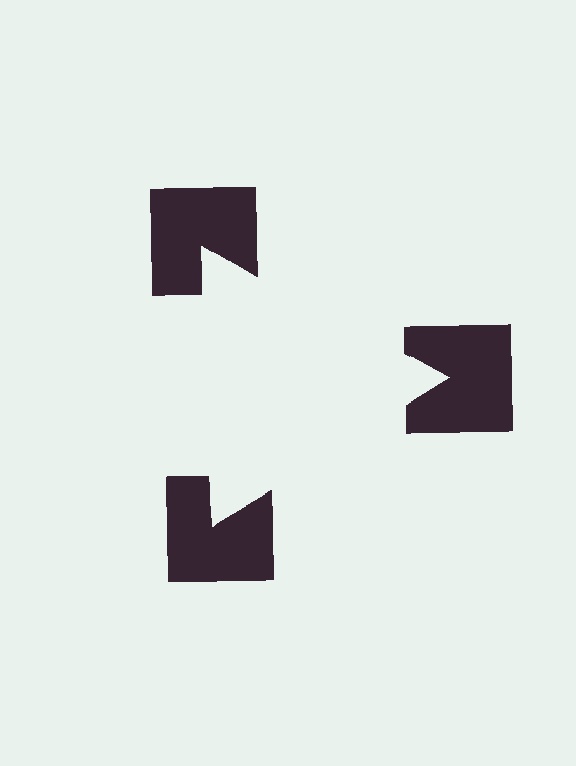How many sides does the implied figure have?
3 sides.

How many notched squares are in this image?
There are 3 — one at each vertex of the illusory triangle.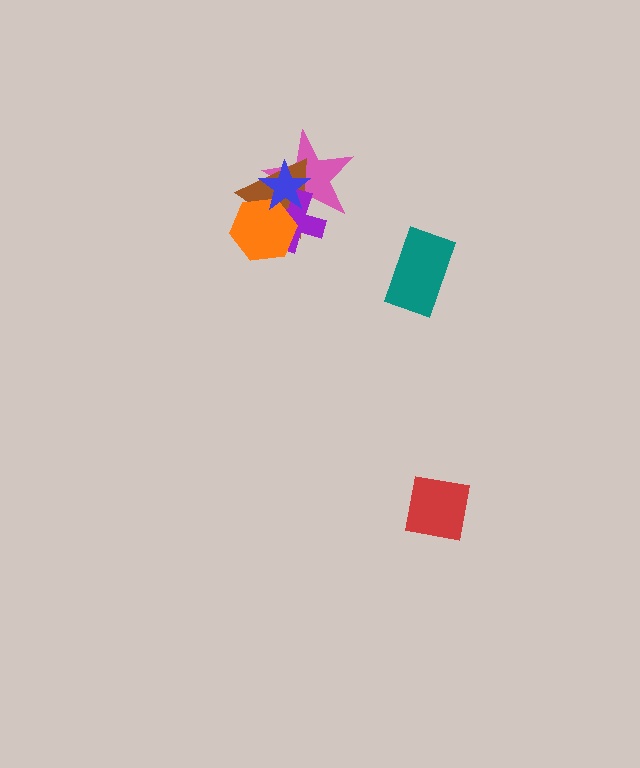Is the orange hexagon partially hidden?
Yes, it is partially covered by another shape.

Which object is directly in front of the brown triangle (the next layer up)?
The purple cross is directly in front of the brown triangle.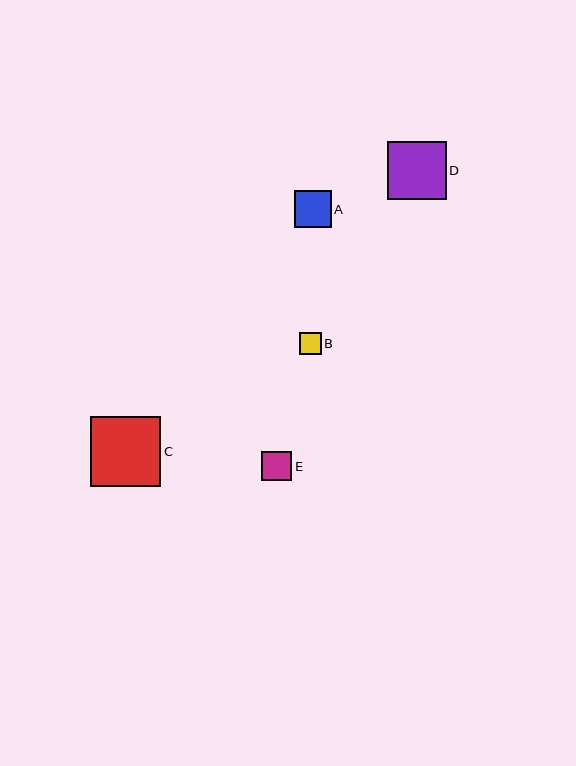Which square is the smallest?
Square B is the smallest with a size of approximately 21 pixels.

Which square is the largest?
Square C is the largest with a size of approximately 70 pixels.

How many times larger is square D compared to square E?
Square D is approximately 2.0 times the size of square E.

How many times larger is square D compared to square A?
Square D is approximately 1.6 times the size of square A.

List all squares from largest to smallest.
From largest to smallest: C, D, A, E, B.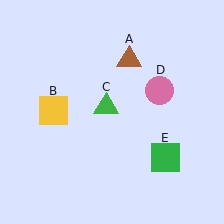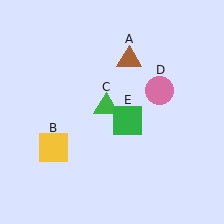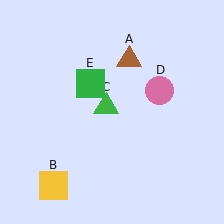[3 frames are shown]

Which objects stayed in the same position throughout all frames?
Brown triangle (object A) and green triangle (object C) and pink circle (object D) remained stationary.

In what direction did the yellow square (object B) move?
The yellow square (object B) moved down.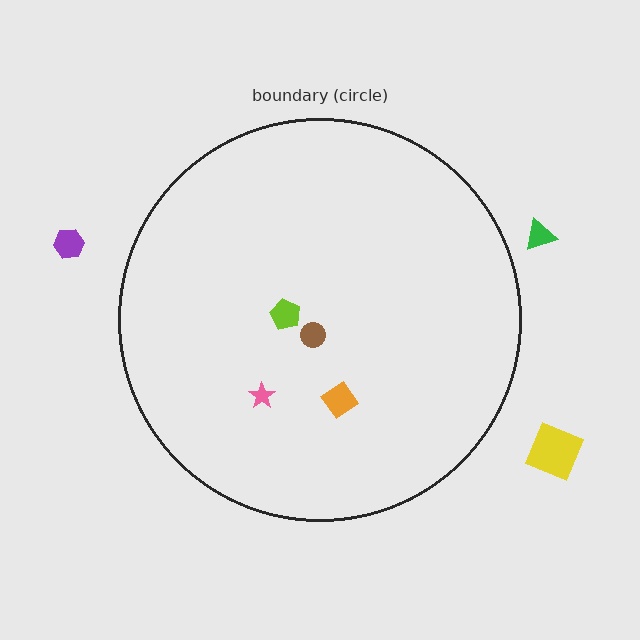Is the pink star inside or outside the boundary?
Inside.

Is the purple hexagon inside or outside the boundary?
Outside.